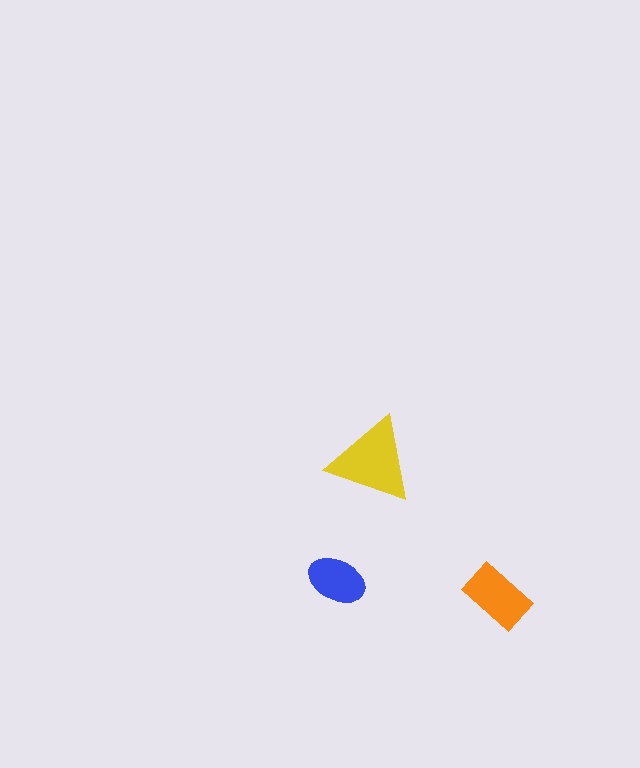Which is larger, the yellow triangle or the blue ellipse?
The yellow triangle.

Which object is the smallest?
The blue ellipse.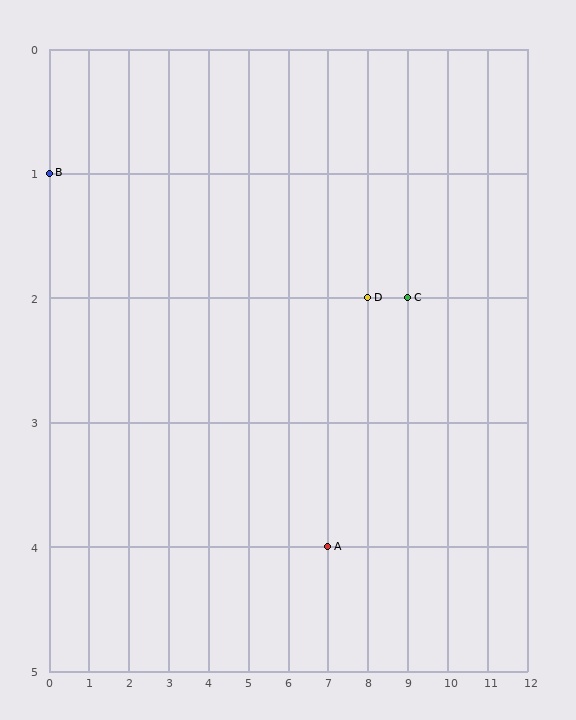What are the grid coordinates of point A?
Point A is at grid coordinates (7, 4).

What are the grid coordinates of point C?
Point C is at grid coordinates (9, 2).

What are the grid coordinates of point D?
Point D is at grid coordinates (8, 2).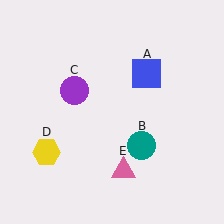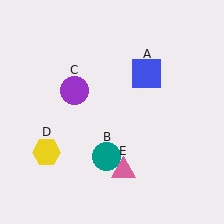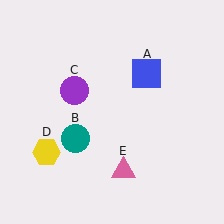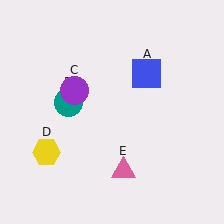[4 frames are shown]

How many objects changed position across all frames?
1 object changed position: teal circle (object B).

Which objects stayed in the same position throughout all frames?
Blue square (object A) and purple circle (object C) and yellow hexagon (object D) and pink triangle (object E) remained stationary.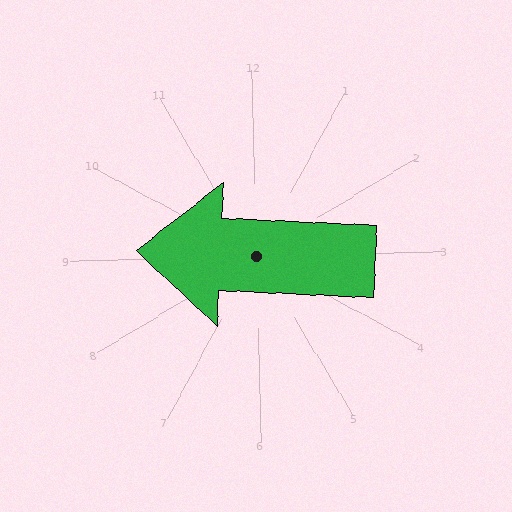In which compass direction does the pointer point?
West.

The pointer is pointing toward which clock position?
Roughly 9 o'clock.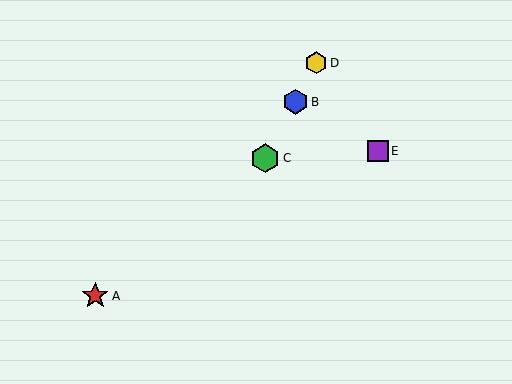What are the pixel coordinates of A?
Object A is at (95, 296).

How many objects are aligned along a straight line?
3 objects (B, C, D) are aligned along a straight line.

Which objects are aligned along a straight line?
Objects B, C, D are aligned along a straight line.